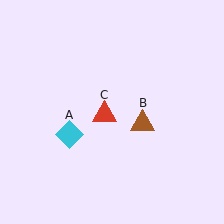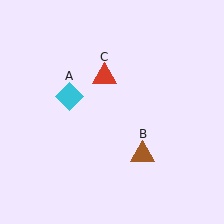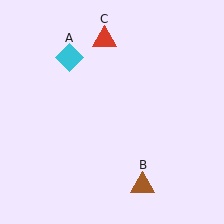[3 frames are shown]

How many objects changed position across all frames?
3 objects changed position: cyan diamond (object A), brown triangle (object B), red triangle (object C).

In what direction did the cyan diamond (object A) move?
The cyan diamond (object A) moved up.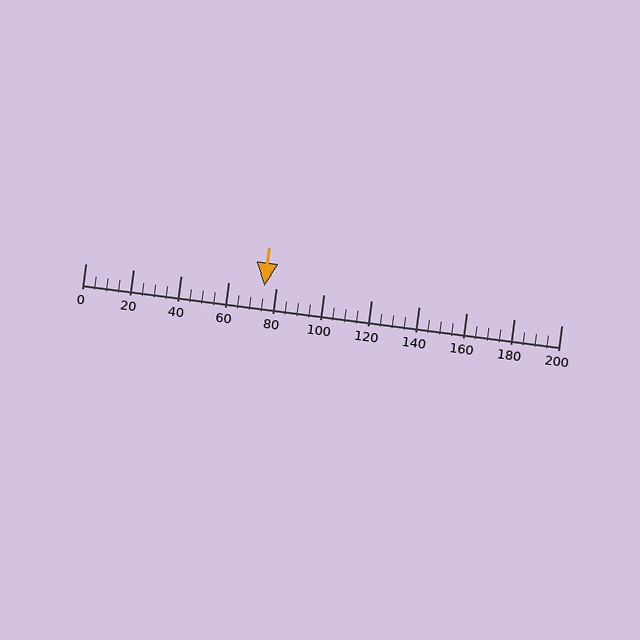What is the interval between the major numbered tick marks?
The major tick marks are spaced 20 units apart.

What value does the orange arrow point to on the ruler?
The orange arrow points to approximately 75.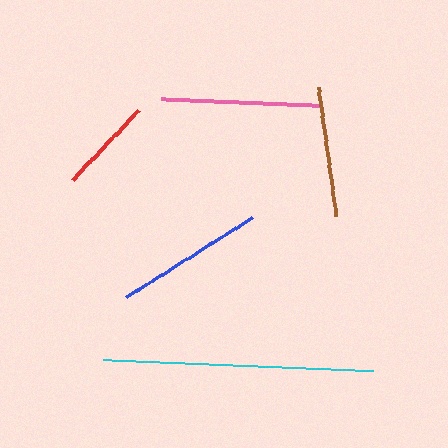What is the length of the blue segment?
The blue segment is approximately 150 pixels long.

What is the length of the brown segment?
The brown segment is approximately 130 pixels long.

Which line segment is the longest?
The cyan line is the longest at approximately 270 pixels.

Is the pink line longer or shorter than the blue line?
The pink line is longer than the blue line.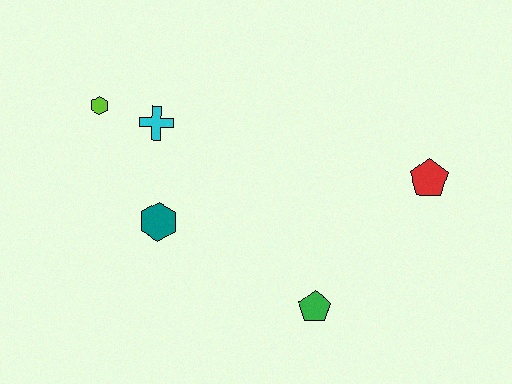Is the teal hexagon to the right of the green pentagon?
No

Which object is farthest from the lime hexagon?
The red pentagon is farthest from the lime hexagon.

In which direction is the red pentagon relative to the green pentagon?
The red pentagon is above the green pentagon.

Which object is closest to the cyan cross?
The lime hexagon is closest to the cyan cross.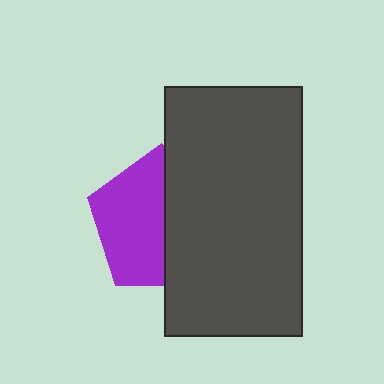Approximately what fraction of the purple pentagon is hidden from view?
Roughly 48% of the purple pentagon is hidden behind the dark gray rectangle.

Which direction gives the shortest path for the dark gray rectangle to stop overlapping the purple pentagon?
Moving right gives the shortest separation.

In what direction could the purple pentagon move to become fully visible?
The purple pentagon could move left. That would shift it out from behind the dark gray rectangle entirely.